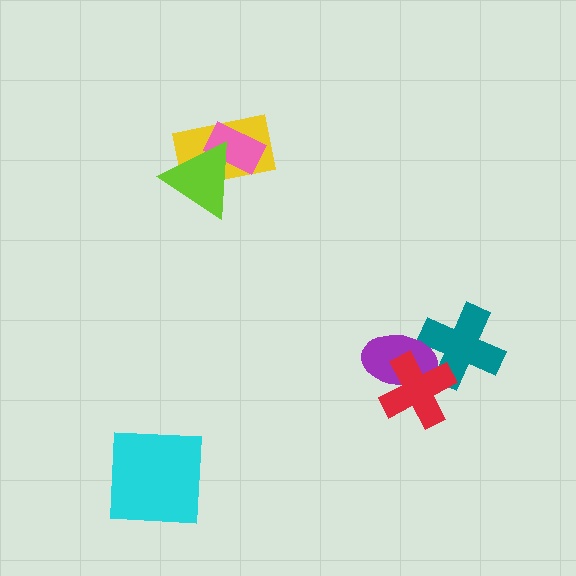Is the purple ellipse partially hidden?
Yes, it is partially covered by another shape.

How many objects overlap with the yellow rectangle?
2 objects overlap with the yellow rectangle.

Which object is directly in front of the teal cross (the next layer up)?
The purple ellipse is directly in front of the teal cross.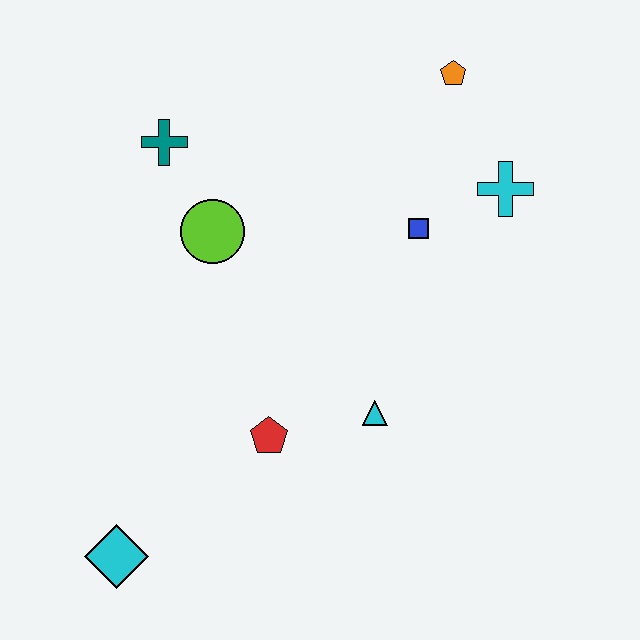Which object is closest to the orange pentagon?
The cyan cross is closest to the orange pentagon.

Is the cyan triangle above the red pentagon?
Yes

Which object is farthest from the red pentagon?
The orange pentagon is farthest from the red pentagon.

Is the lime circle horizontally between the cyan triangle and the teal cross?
Yes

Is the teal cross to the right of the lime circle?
No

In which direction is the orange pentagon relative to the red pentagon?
The orange pentagon is above the red pentagon.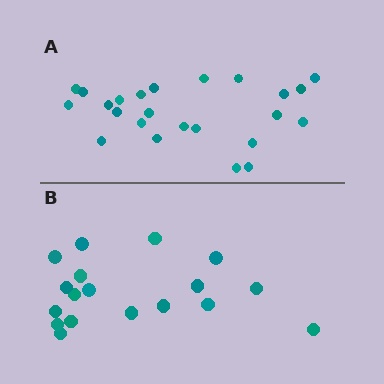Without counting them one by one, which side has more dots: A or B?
Region A (the top region) has more dots.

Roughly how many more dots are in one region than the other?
Region A has about 6 more dots than region B.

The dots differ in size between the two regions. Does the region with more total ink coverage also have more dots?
No. Region B has more total ink coverage because its dots are larger, but region A actually contains more individual dots. Total area can be misleading — the number of items is what matters here.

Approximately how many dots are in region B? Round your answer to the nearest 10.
About 20 dots. (The exact count is 18, which rounds to 20.)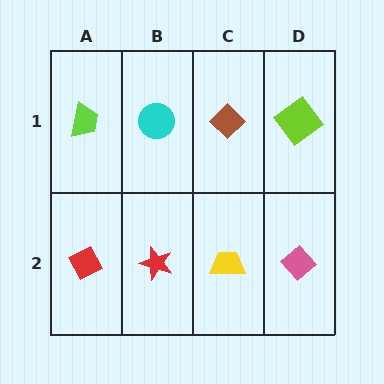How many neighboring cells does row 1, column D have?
2.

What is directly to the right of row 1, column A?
A cyan circle.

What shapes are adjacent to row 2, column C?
A brown diamond (row 1, column C), a red star (row 2, column B), a pink diamond (row 2, column D).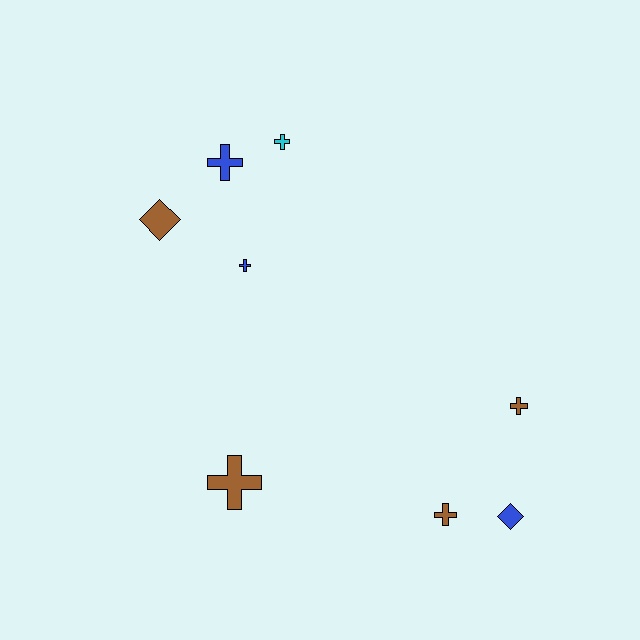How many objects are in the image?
There are 8 objects.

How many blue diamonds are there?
There is 1 blue diamond.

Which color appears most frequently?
Brown, with 4 objects.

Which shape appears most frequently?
Cross, with 6 objects.